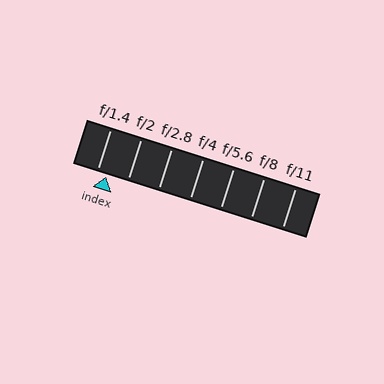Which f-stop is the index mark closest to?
The index mark is closest to f/1.4.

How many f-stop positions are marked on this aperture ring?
There are 7 f-stop positions marked.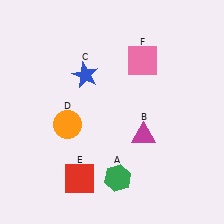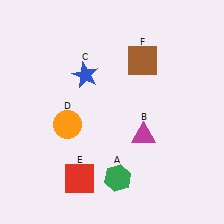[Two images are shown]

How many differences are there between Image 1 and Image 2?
There is 1 difference between the two images.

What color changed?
The square (F) changed from pink in Image 1 to brown in Image 2.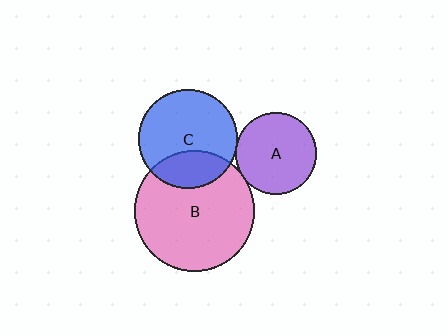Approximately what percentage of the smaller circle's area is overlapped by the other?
Approximately 30%.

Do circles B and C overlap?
Yes.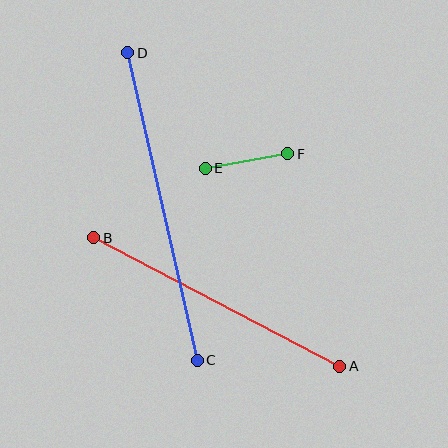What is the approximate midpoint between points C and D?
The midpoint is at approximately (163, 207) pixels.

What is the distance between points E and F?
The distance is approximately 84 pixels.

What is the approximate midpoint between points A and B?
The midpoint is at approximately (217, 302) pixels.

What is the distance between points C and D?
The distance is approximately 315 pixels.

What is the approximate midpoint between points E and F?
The midpoint is at approximately (246, 161) pixels.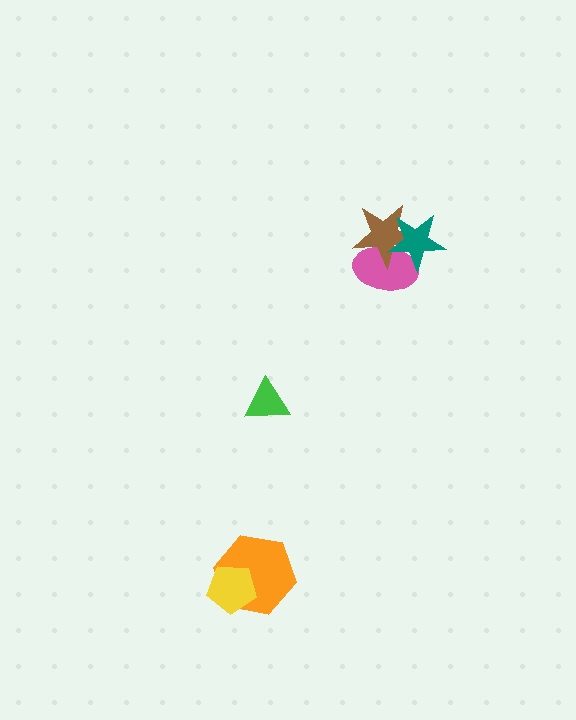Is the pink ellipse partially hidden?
Yes, it is partially covered by another shape.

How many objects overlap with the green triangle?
0 objects overlap with the green triangle.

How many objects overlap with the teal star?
2 objects overlap with the teal star.